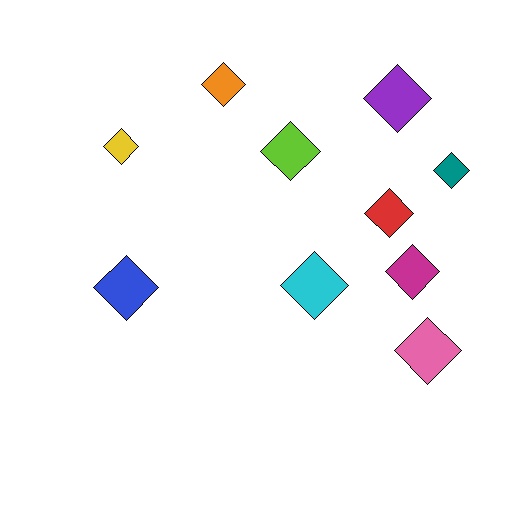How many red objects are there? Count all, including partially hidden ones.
There is 1 red object.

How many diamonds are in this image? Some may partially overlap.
There are 10 diamonds.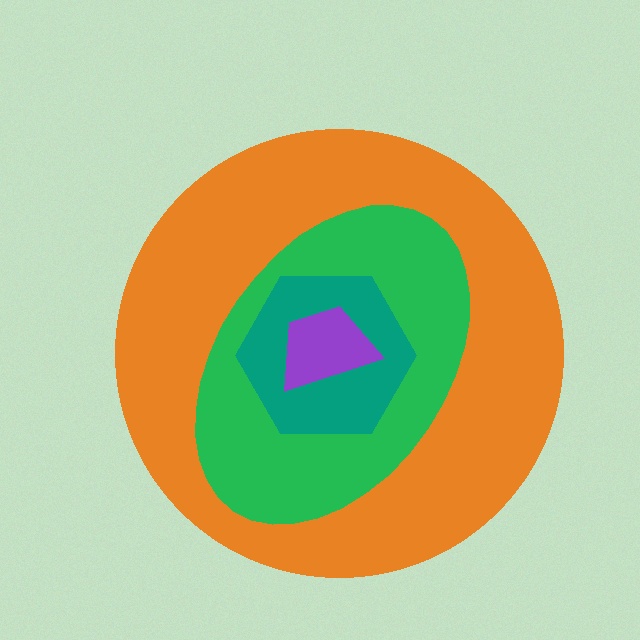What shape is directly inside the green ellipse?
The teal hexagon.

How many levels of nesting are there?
4.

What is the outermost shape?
The orange circle.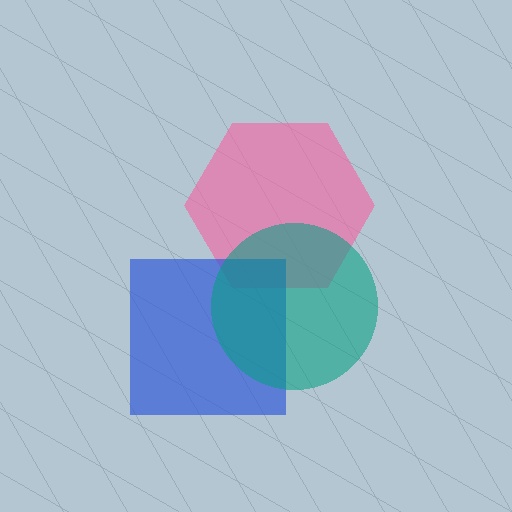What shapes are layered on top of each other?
The layered shapes are: a pink hexagon, a blue square, a teal circle.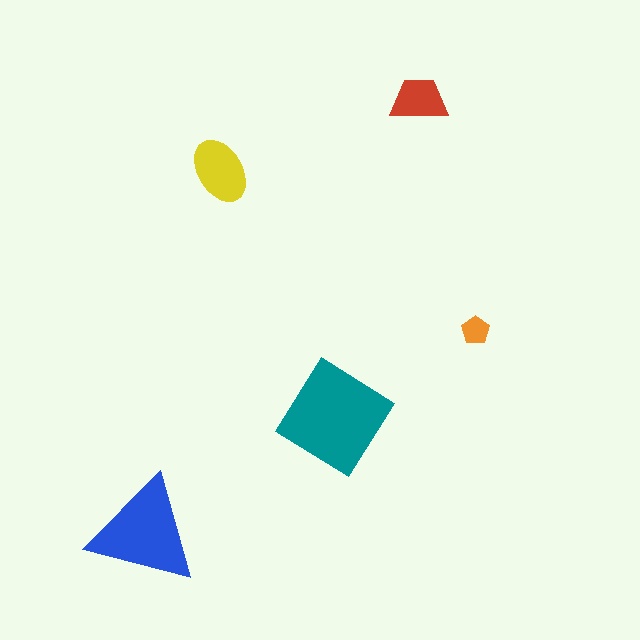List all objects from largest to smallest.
The teal diamond, the blue triangle, the yellow ellipse, the red trapezoid, the orange pentagon.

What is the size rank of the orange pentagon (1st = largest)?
5th.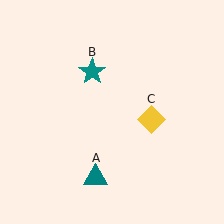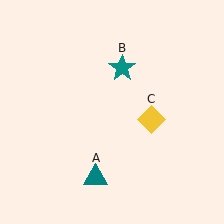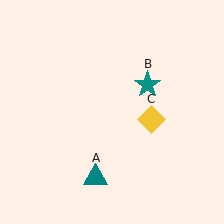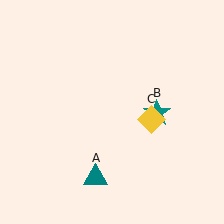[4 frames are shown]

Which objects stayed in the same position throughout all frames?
Teal triangle (object A) and yellow diamond (object C) remained stationary.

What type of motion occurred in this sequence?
The teal star (object B) rotated clockwise around the center of the scene.